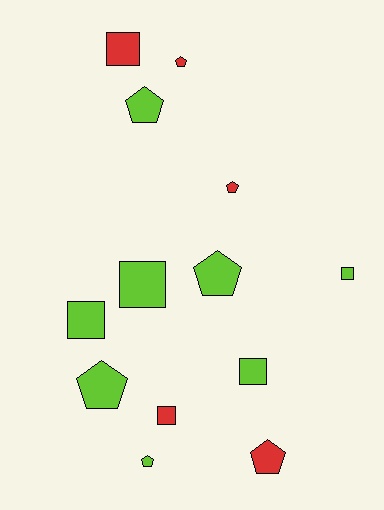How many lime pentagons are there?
There are 4 lime pentagons.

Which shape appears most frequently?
Pentagon, with 7 objects.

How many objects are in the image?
There are 13 objects.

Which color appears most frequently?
Lime, with 8 objects.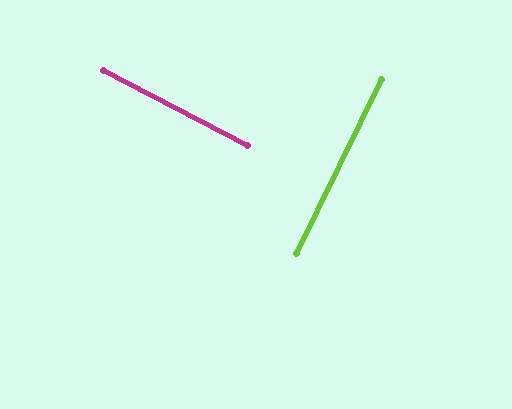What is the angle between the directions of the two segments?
Approximately 89 degrees.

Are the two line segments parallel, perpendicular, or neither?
Perpendicular — they meet at approximately 89°.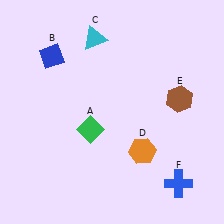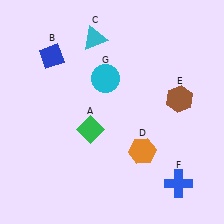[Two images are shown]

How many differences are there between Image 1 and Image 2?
There is 1 difference between the two images.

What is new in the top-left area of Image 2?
A cyan circle (G) was added in the top-left area of Image 2.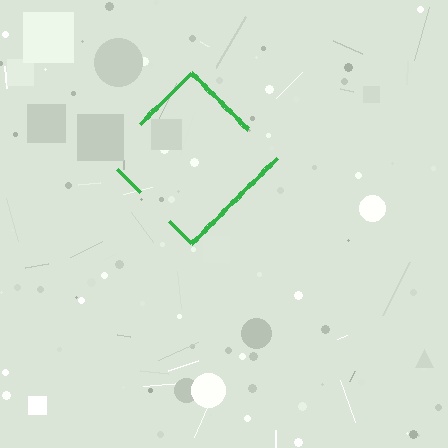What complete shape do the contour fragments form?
The contour fragments form a diamond.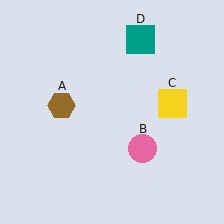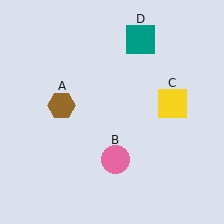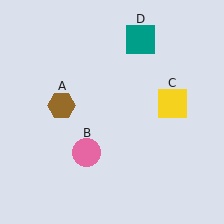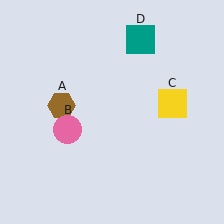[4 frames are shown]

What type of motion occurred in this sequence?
The pink circle (object B) rotated clockwise around the center of the scene.